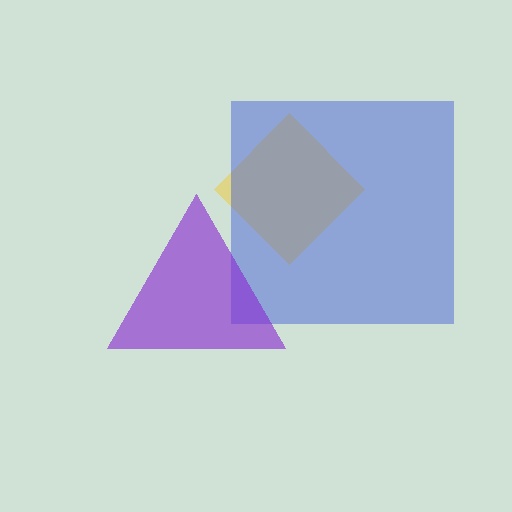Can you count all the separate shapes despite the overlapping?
Yes, there are 3 separate shapes.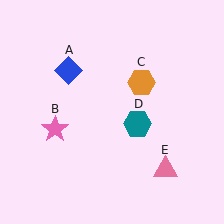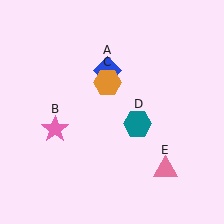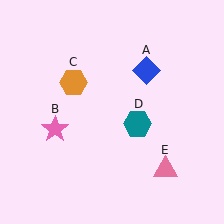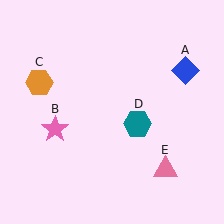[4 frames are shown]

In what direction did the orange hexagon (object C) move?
The orange hexagon (object C) moved left.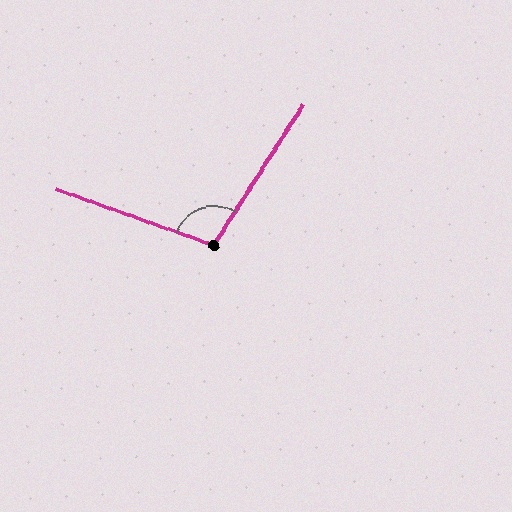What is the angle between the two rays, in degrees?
Approximately 103 degrees.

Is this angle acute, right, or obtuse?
It is obtuse.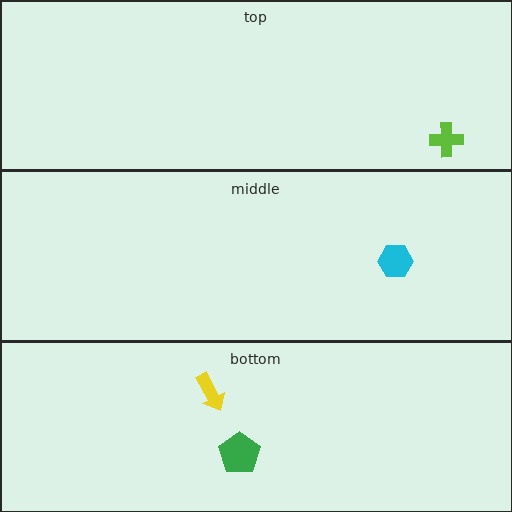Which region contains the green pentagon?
The bottom region.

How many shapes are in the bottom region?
2.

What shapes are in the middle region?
The cyan hexagon.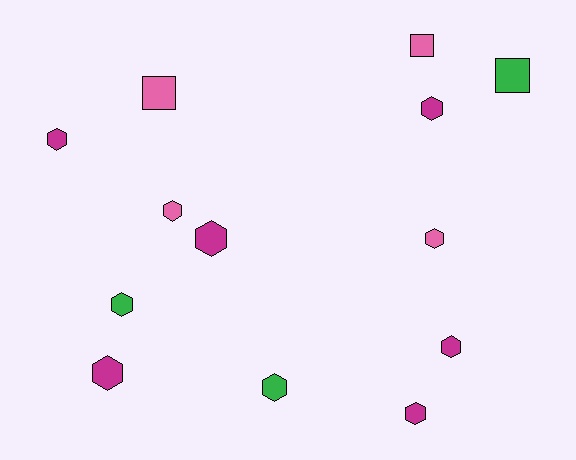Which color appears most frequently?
Magenta, with 6 objects.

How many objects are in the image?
There are 13 objects.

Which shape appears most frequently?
Hexagon, with 10 objects.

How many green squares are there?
There is 1 green square.